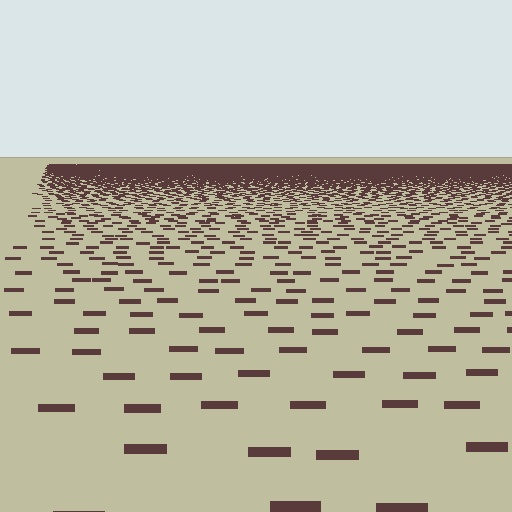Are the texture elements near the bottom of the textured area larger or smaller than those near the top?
Larger. Near the bottom, elements are closer to the viewer and appear at a bigger on-screen size.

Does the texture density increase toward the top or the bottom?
Density increases toward the top.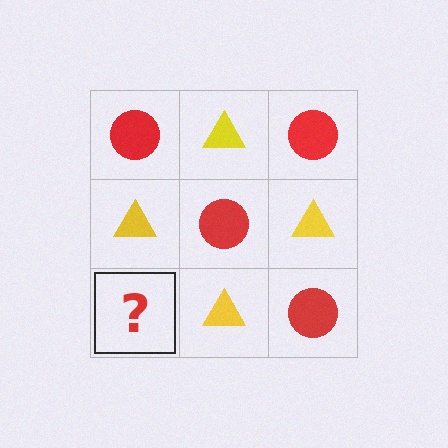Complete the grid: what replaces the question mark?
The question mark should be replaced with a red circle.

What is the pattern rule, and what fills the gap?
The rule is that it alternates red circle and yellow triangle in a checkerboard pattern. The gap should be filled with a red circle.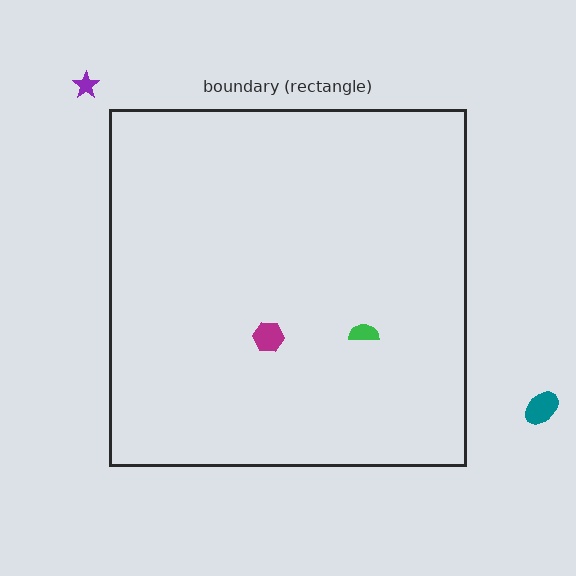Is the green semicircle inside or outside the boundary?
Inside.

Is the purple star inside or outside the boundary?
Outside.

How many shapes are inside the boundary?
2 inside, 2 outside.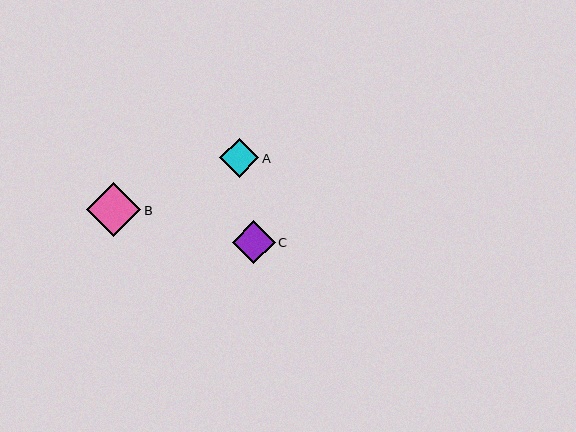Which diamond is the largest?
Diamond B is the largest with a size of approximately 54 pixels.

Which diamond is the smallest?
Diamond A is the smallest with a size of approximately 39 pixels.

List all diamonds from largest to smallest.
From largest to smallest: B, C, A.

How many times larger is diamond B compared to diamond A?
Diamond B is approximately 1.4 times the size of diamond A.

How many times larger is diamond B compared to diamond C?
Diamond B is approximately 1.3 times the size of diamond C.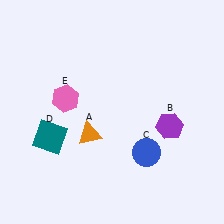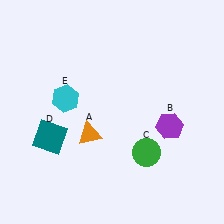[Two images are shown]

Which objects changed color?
C changed from blue to green. E changed from pink to cyan.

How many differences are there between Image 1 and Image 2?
There are 2 differences between the two images.